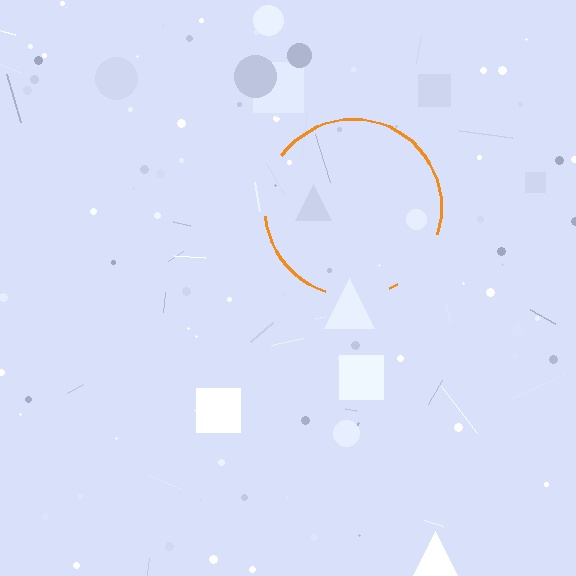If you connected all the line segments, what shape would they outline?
They would outline a circle.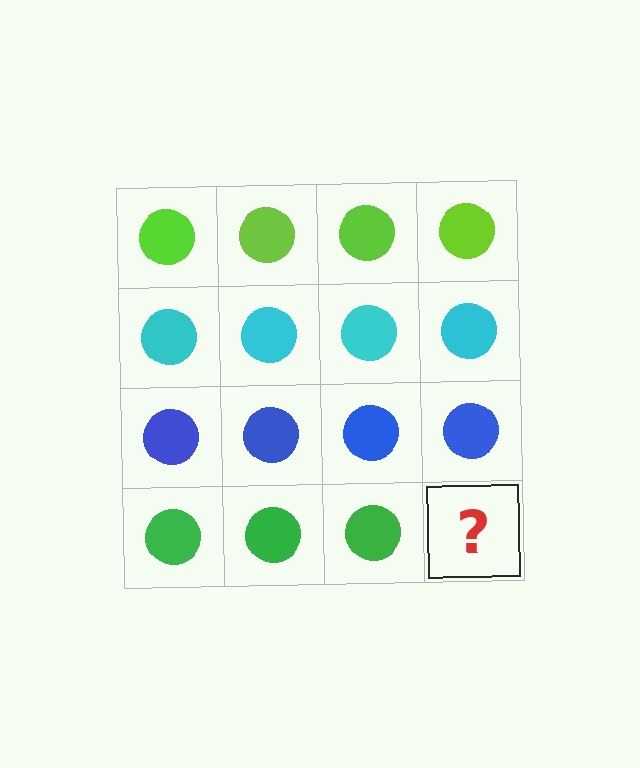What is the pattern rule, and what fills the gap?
The rule is that each row has a consistent color. The gap should be filled with a green circle.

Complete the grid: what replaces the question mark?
The question mark should be replaced with a green circle.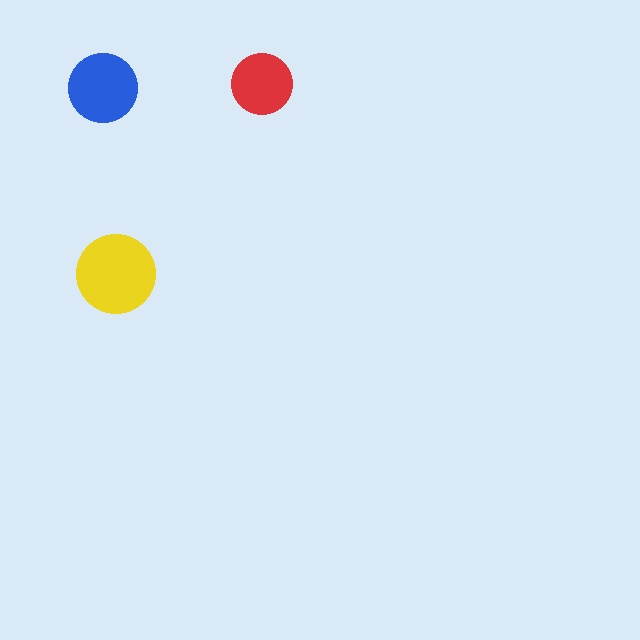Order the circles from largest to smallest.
the yellow one, the blue one, the red one.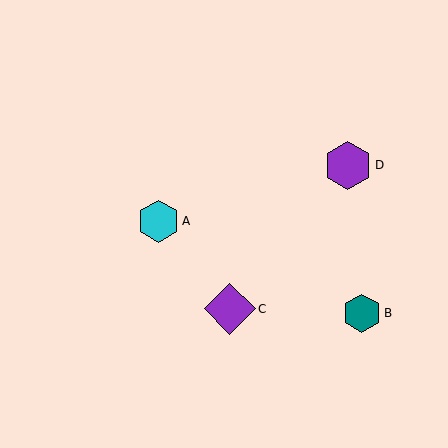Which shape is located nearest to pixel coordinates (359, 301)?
The teal hexagon (labeled B) at (362, 313) is nearest to that location.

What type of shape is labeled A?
Shape A is a cyan hexagon.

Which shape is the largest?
The purple diamond (labeled C) is the largest.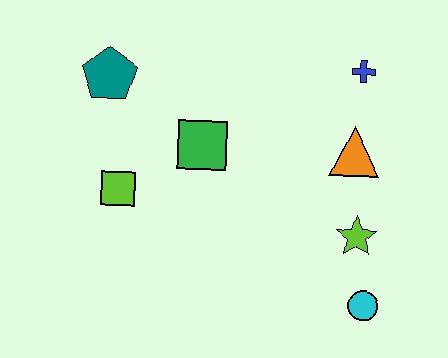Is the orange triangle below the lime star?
No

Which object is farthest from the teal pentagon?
The cyan circle is farthest from the teal pentagon.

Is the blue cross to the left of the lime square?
No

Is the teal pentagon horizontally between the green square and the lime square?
No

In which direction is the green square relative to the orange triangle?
The green square is to the left of the orange triangle.